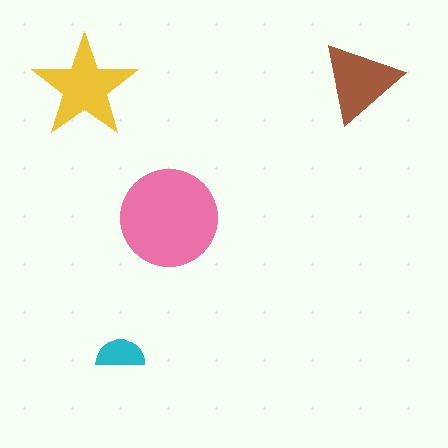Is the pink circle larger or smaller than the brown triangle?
Larger.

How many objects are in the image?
There are 4 objects in the image.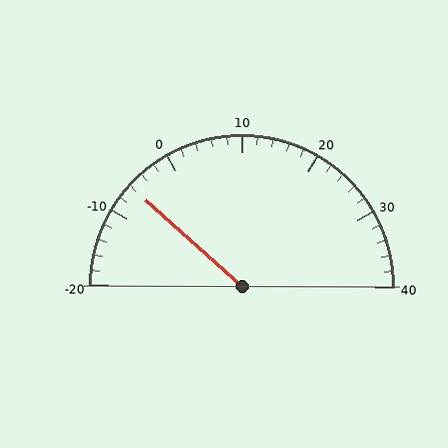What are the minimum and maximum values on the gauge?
The gauge ranges from -20 to 40.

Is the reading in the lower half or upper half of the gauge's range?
The reading is in the lower half of the range (-20 to 40).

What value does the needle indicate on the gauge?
The needle indicates approximately -6.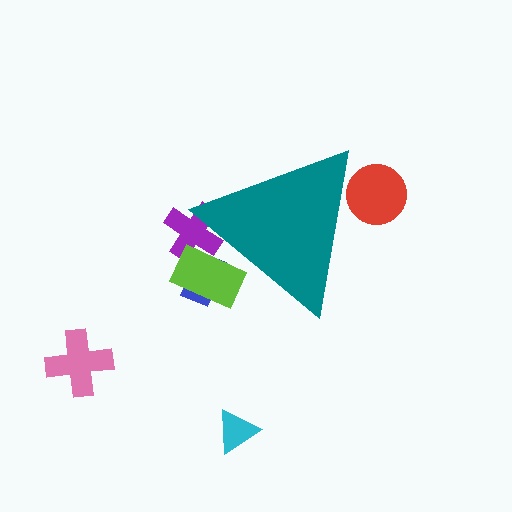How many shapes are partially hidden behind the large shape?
4 shapes are partially hidden.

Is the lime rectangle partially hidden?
Yes, the lime rectangle is partially hidden behind the teal triangle.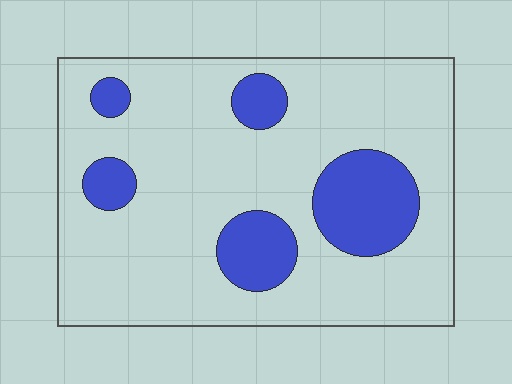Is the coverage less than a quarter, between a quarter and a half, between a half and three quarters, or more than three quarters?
Less than a quarter.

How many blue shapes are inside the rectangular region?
5.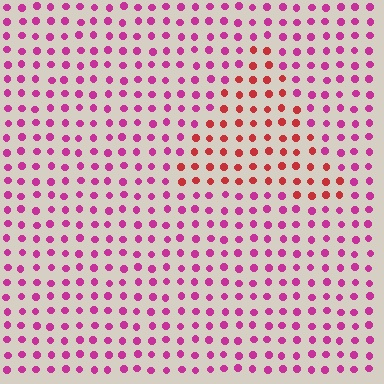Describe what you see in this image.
The image is filled with small magenta elements in a uniform arrangement. A triangle-shaped region is visible where the elements are tinted to a slightly different hue, forming a subtle color boundary.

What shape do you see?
I see a triangle.